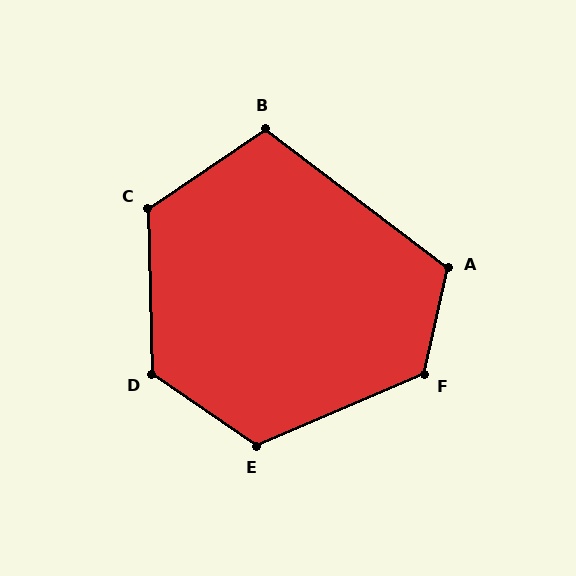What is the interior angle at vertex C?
Approximately 123 degrees (obtuse).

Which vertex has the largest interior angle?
D, at approximately 126 degrees.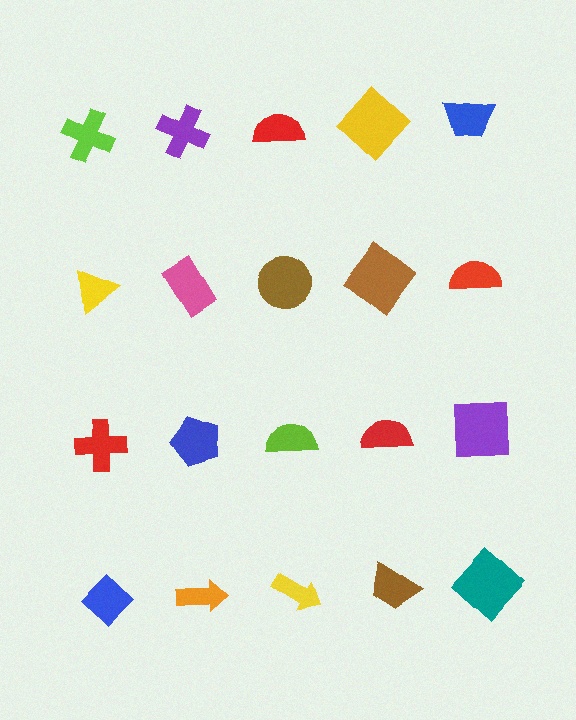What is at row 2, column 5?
A red semicircle.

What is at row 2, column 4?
A brown diamond.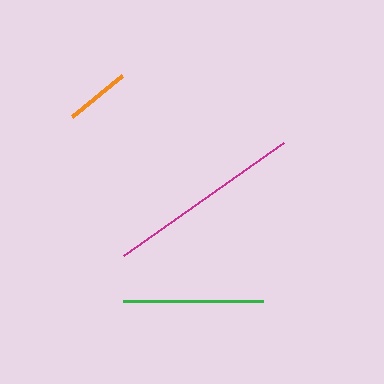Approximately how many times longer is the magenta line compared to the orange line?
The magenta line is approximately 3.0 times the length of the orange line.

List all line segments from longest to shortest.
From longest to shortest: magenta, green, orange.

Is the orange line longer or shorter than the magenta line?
The magenta line is longer than the orange line.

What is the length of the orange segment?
The orange segment is approximately 65 pixels long.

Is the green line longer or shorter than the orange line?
The green line is longer than the orange line.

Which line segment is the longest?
The magenta line is the longest at approximately 197 pixels.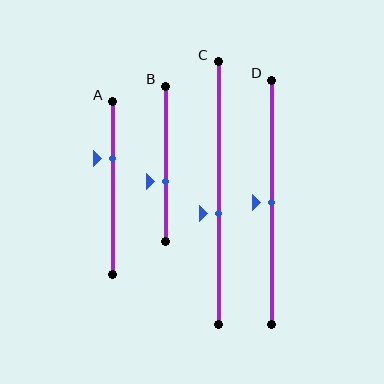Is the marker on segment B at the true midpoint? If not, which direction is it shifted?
No, the marker on segment B is shifted downward by about 11% of the segment length.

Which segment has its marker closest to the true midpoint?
Segment D has its marker closest to the true midpoint.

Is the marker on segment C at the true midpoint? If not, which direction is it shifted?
No, the marker on segment C is shifted downward by about 8% of the segment length.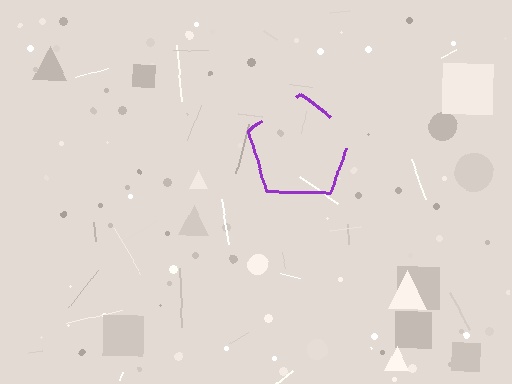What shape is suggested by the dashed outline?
The dashed outline suggests a pentagon.